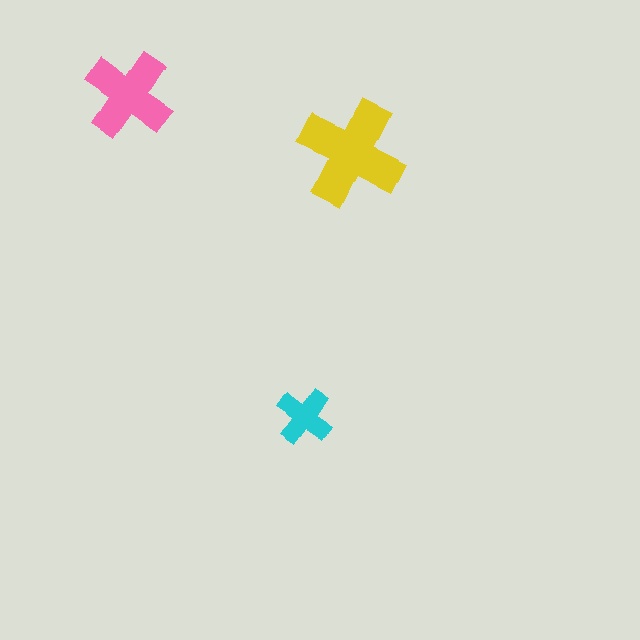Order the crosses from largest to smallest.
the yellow one, the pink one, the cyan one.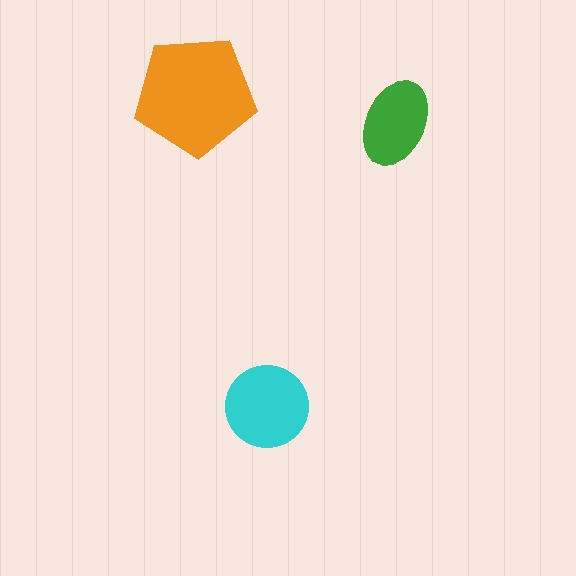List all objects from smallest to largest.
The green ellipse, the cyan circle, the orange pentagon.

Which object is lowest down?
The cyan circle is bottommost.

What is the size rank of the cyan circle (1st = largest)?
2nd.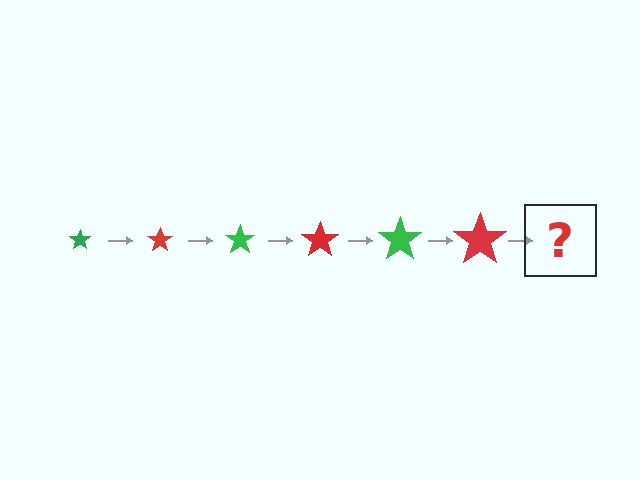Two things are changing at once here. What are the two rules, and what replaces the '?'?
The two rules are that the star grows larger each step and the color cycles through green and red. The '?' should be a green star, larger than the previous one.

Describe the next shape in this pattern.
It should be a green star, larger than the previous one.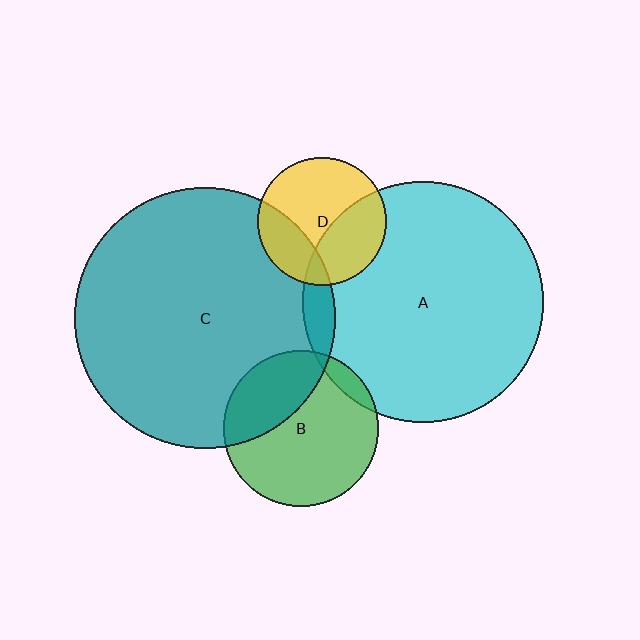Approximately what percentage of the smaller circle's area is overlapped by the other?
Approximately 5%.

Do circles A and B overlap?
Yes.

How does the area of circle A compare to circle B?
Approximately 2.4 times.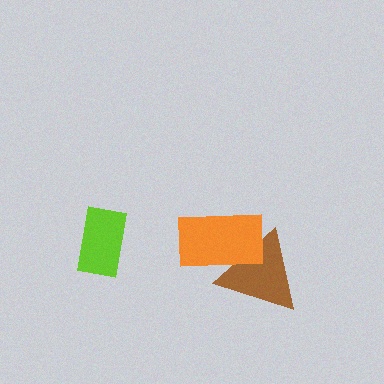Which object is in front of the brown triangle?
The orange rectangle is in front of the brown triangle.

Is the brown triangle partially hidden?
Yes, it is partially covered by another shape.